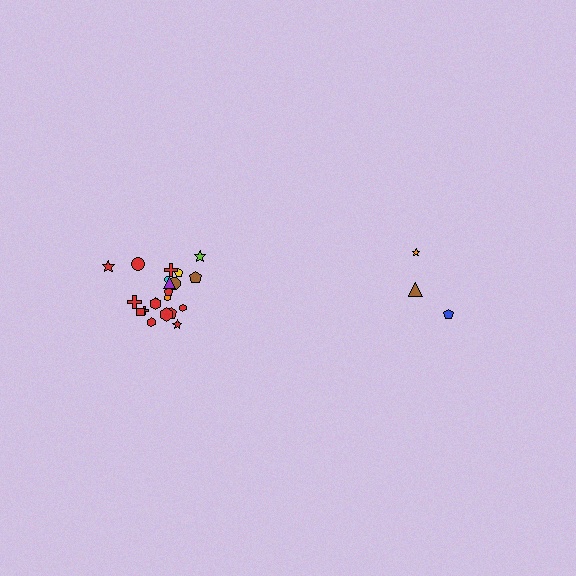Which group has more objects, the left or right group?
The left group.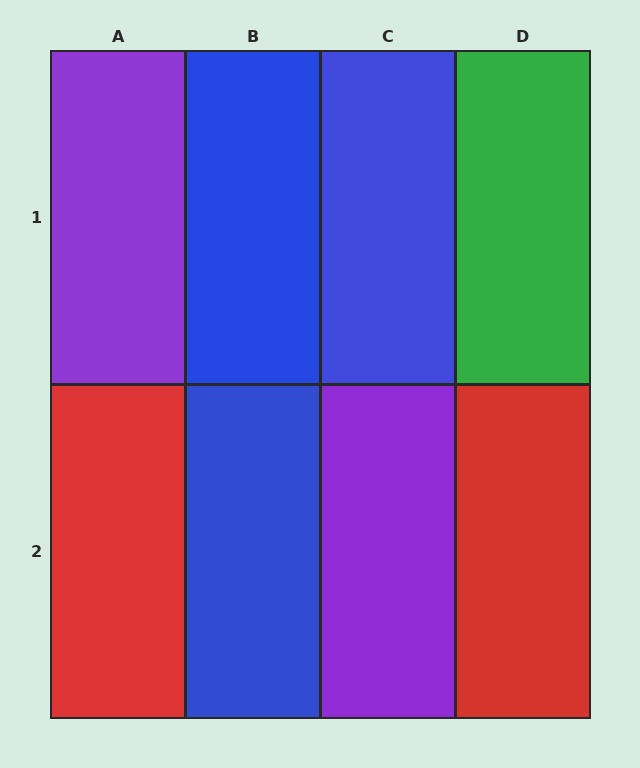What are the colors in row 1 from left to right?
Purple, blue, blue, green.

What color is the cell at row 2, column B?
Blue.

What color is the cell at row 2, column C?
Purple.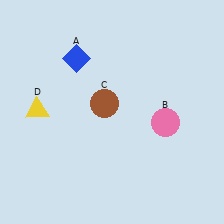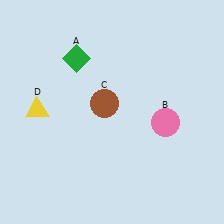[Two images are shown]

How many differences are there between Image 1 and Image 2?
There is 1 difference between the two images.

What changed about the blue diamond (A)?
In Image 1, A is blue. In Image 2, it changed to green.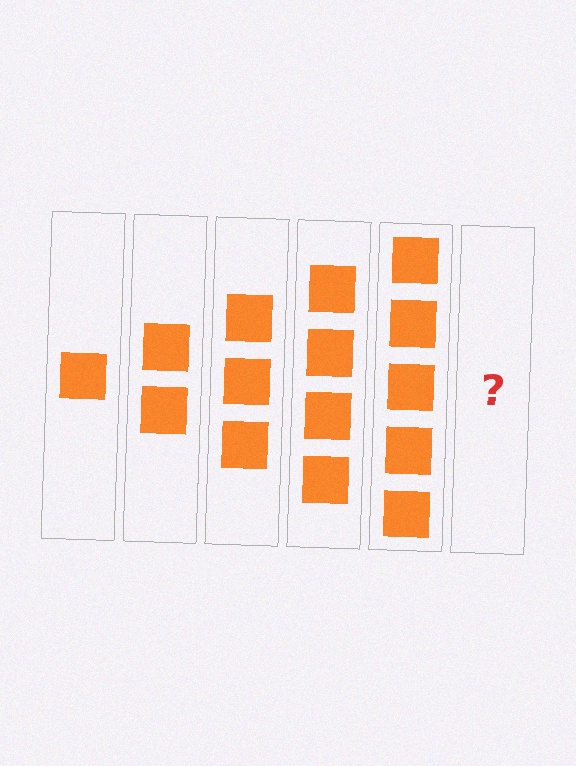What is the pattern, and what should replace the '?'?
The pattern is that each step adds one more square. The '?' should be 6 squares.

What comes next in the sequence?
The next element should be 6 squares.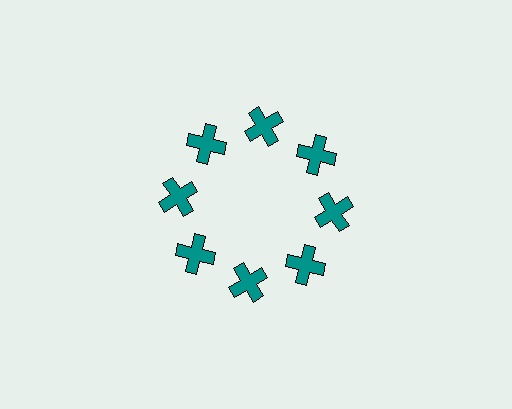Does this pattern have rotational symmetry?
Yes, this pattern has 8-fold rotational symmetry. It looks the same after rotating 45 degrees around the center.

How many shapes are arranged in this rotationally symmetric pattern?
There are 8 shapes, arranged in 8 groups of 1.